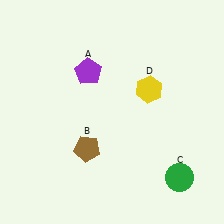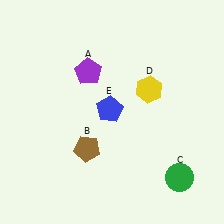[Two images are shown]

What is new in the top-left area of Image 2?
A blue pentagon (E) was added in the top-left area of Image 2.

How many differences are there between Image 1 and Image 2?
There is 1 difference between the two images.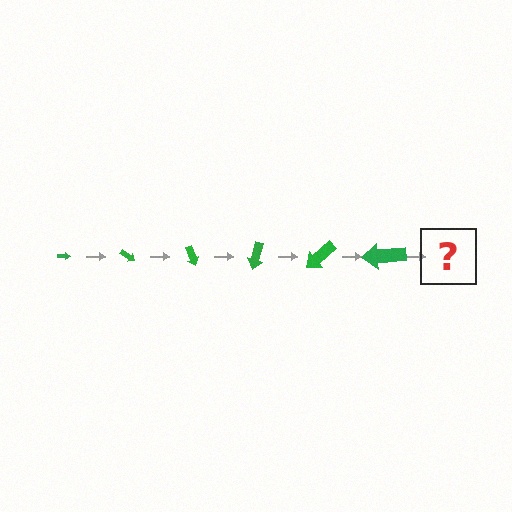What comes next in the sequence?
The next element should be an arrow, larger than the previous one and rotated 210 degrees from the start.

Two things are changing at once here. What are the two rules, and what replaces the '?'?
The two rules are that the arrow grows larger each step and it rotates 35 degrees each step. The '?' should be an arrow, larger than the previous one and rotated 210 degrees from the start.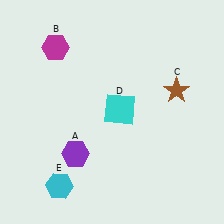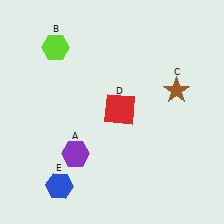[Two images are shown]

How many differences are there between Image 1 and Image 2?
There are 3 differences between the two images.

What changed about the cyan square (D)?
In Image 1, D is cyan. In Image 2, it changed to red.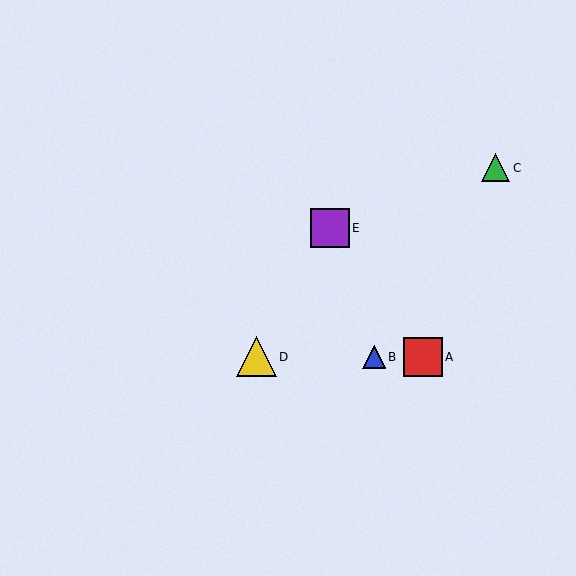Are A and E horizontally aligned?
No, A is at y≈357 and E is at y≈228.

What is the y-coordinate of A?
Object A is at y≈357.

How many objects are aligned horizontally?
3 objects (A, B, D) are aligned horizontally.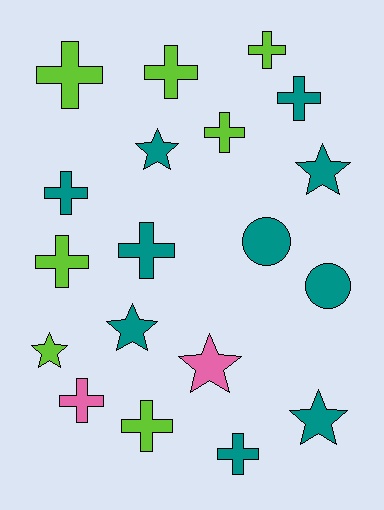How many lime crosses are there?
There are 6 lime crosses.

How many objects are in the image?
There are 19 objects.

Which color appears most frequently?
Teal, with 10 objects.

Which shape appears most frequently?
Cross, with 11 objects.